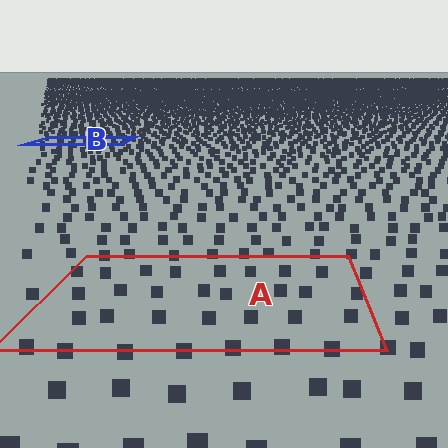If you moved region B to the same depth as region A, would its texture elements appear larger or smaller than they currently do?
They would appear larger. At a closer depth, the same texture elements are projected at a bigger on-screen size.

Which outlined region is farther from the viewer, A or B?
Region B is farther from the viewer — the texture elements inside it appear smaller and more densely packed.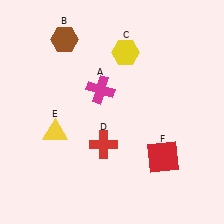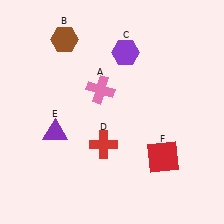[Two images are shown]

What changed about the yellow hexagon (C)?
In Image 1, C is yellow. In Image 2, it changed to purple.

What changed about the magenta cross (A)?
In Image 1, A is magenta. In Image 2, it changed to pink.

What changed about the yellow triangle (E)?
In Image 1, E is yellow. In Image 2, it changed to purple.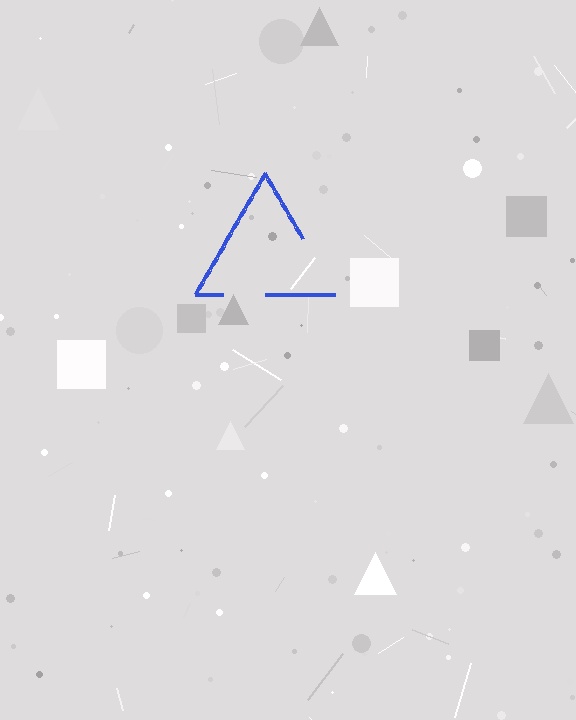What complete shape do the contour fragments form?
The contour fragments form a triangle.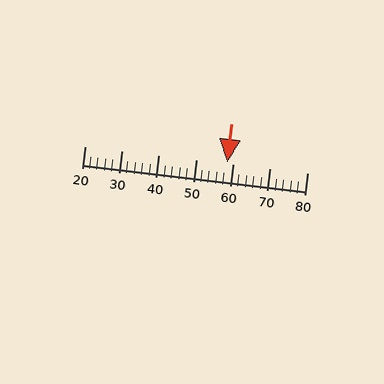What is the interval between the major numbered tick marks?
The major tick marks are spaced 10 units apart.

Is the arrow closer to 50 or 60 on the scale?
The arrow is closer to 60.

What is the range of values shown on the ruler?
The ruler shows values from 20 to 80.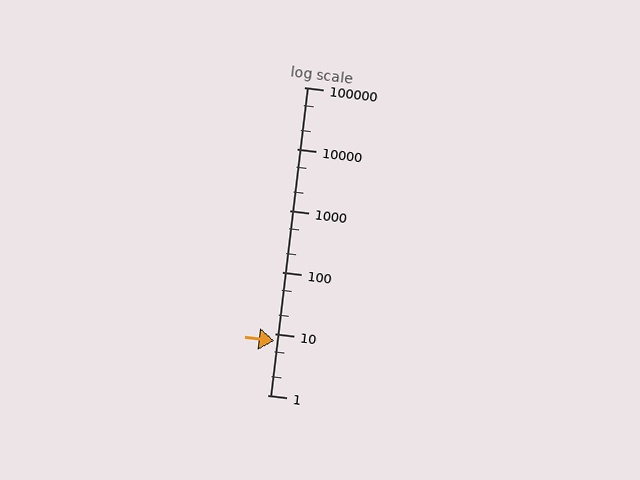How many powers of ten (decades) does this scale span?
The scale spans 5 decades, from 1 to 100000.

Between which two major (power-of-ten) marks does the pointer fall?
The pointer is between 1 and 10.